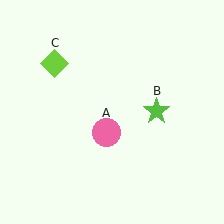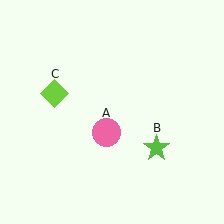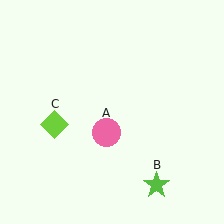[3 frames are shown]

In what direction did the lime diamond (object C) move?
The lime diamond (object C) moved down.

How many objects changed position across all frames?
2 objects changed position: lime star (object B), lime diamond (object C).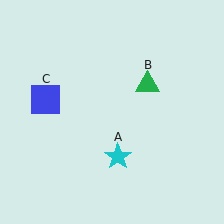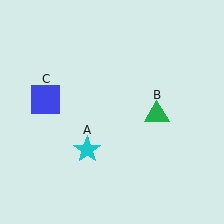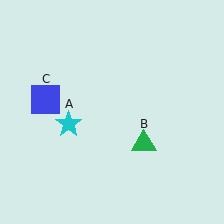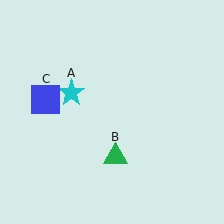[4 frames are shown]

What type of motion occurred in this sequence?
The cyan star (object A), green triangle (object B) rotated clockwise around the center of the scene.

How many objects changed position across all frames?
2 objects changed position: cyan star (object A), green triangle (object B).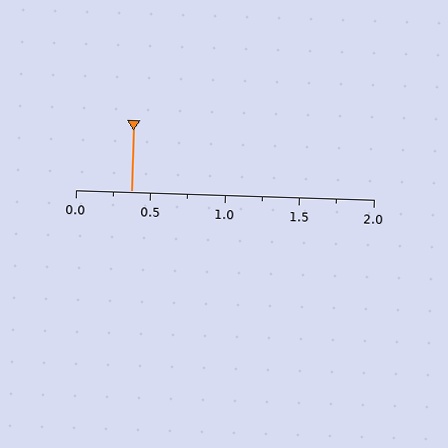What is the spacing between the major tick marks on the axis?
The major ticks are spaced 0.5 apart.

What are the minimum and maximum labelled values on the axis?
The axis runs from 0.0 to 2.0.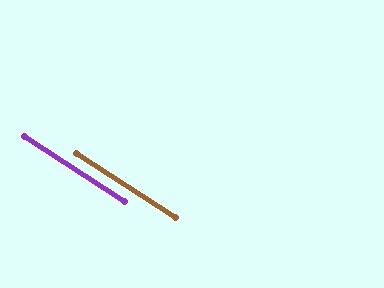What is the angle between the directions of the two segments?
Approximately 0 degrees.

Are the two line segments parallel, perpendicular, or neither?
Parallel — their directions differ by only 0.0°.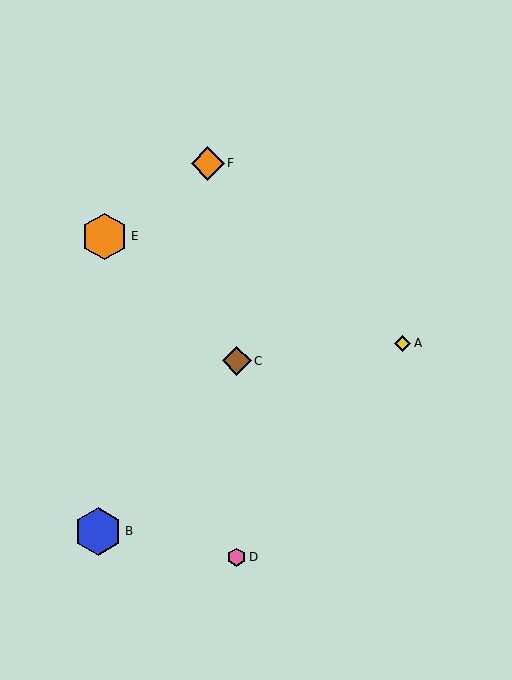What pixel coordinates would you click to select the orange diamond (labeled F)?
Click at (208, 163) to select the orange diamond F.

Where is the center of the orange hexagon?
The center of the orange hexagon is at (105, 236).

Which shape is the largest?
The blue hexagon (labeled B) is the largest.